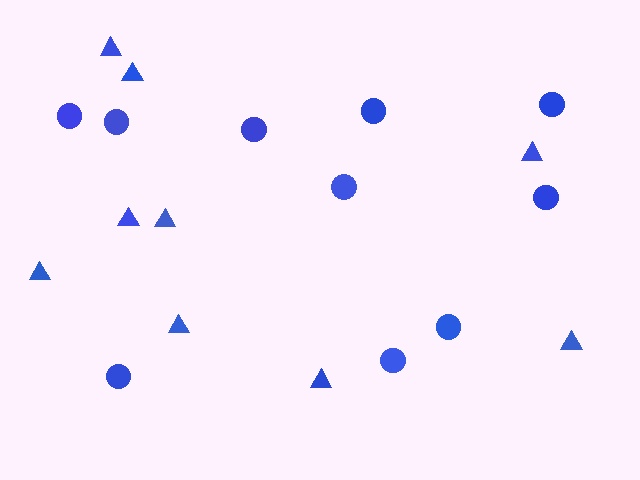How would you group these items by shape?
There are 2 groups: one group of triangles (9) and one group of circles (10).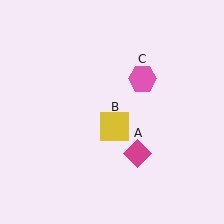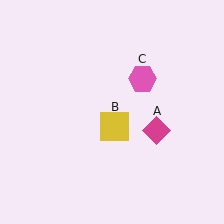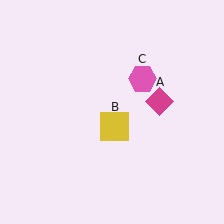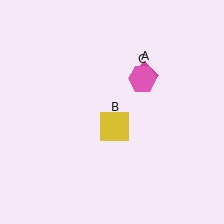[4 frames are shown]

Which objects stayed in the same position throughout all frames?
Yellow square (object B) and pink hexagon (object C) remained stationary.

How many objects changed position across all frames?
1 object changed position: magenta diamond (object A).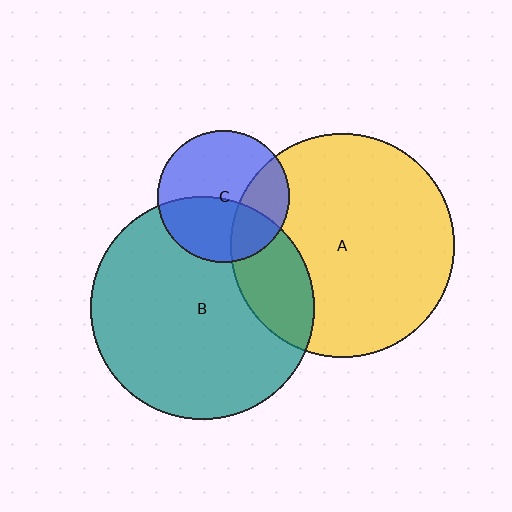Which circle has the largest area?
Circle A (yellow).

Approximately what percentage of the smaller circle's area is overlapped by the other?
Approximately 40%.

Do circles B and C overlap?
Yes.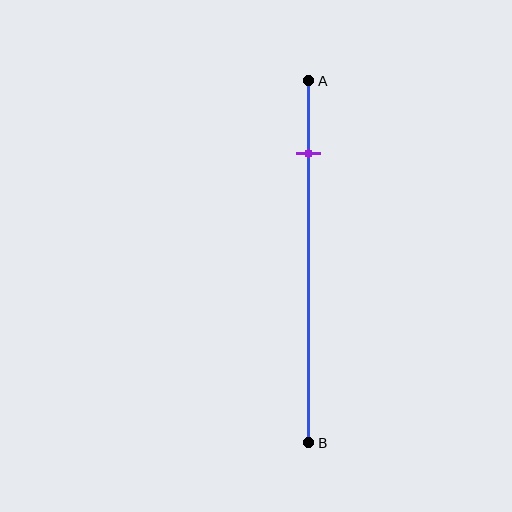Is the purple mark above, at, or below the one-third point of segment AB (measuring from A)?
The purple mark is above the one-third point of segment AB.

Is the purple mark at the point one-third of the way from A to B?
No, the mark is at about 20% from A, not at the 33% one-third point.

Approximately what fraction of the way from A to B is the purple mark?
The purple mark is approximately 20% of the way from A to B.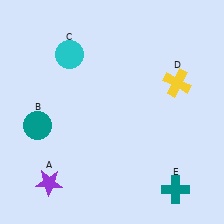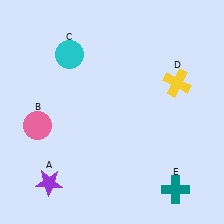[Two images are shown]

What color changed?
The circle (B) changed from teal in Image 1 to pink in Image 2.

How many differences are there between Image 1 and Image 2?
There is 1 difference between the two images.